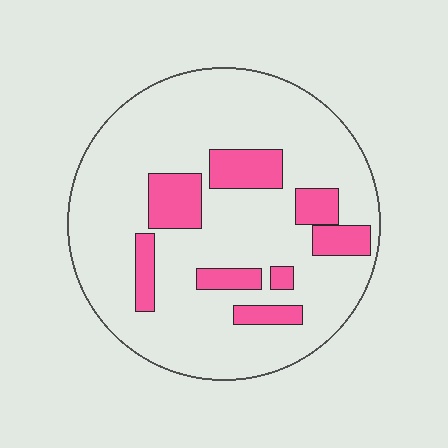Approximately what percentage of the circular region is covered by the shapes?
Approximately 20%.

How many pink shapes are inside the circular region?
8.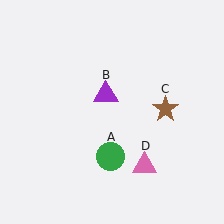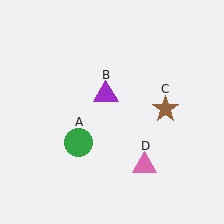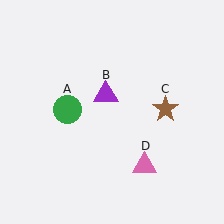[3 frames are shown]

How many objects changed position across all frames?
1 object changed position: green circle (object A).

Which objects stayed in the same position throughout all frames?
Purple triangle (object B) and brown star (object C) and pink triangle (object D) remained stationary.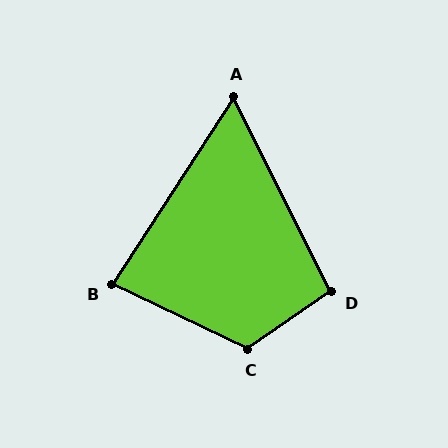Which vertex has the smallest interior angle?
A, at approximately 60 degrees.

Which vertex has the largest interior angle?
C, at approximately 120 degrees.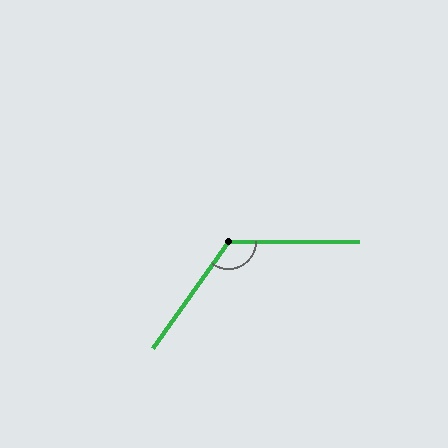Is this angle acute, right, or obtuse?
It is obtuse.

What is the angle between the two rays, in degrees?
Approximately 126 degrees.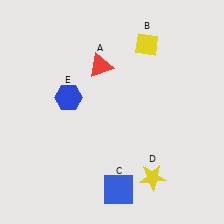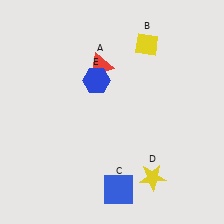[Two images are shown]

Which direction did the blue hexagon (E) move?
The blue hexagon (E) moved right.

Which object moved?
The blue hexagon (E) moved right.